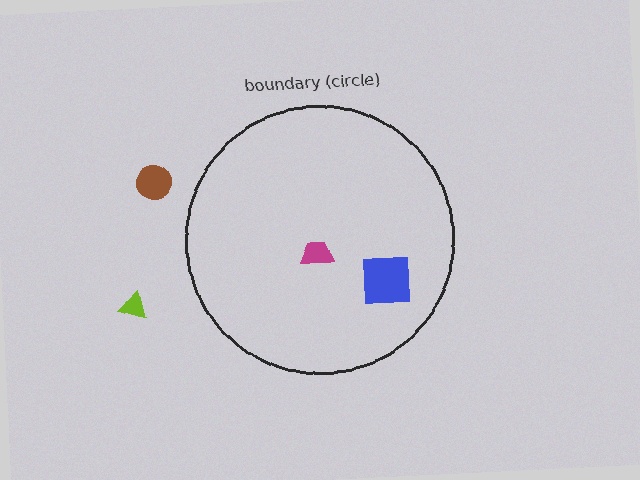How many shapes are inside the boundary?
2 inside, 2 outside.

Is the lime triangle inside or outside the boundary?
Outside.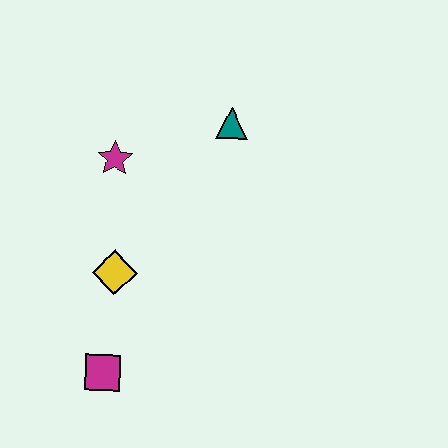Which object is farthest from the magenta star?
The magenta square is farthest from the magenta star.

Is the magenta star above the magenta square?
Yes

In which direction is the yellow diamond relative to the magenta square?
The yellow diamond is above the magenta square.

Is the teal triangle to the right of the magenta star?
Yes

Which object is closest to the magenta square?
The yellow diamond is closest to the magenta square.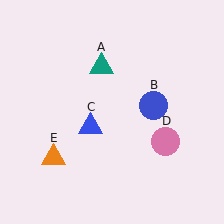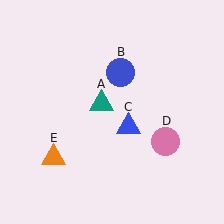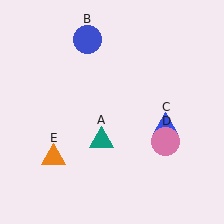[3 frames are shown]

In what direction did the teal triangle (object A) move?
The teal triangle (object A) moved down.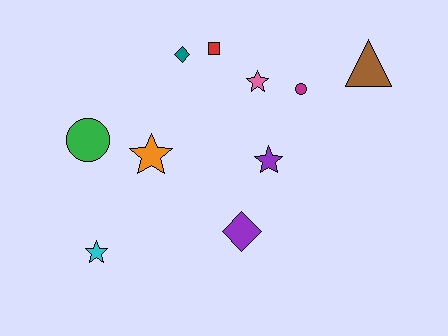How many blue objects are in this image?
There are no blue objects.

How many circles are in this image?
There are 2 circles.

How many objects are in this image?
There are 10 objects.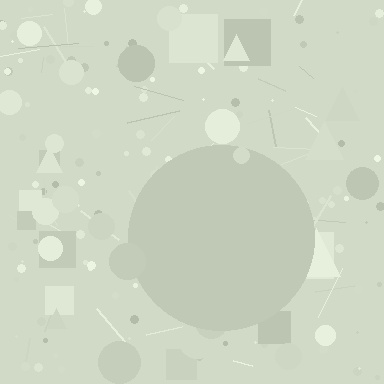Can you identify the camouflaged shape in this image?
The camouflaged shape is a circle.